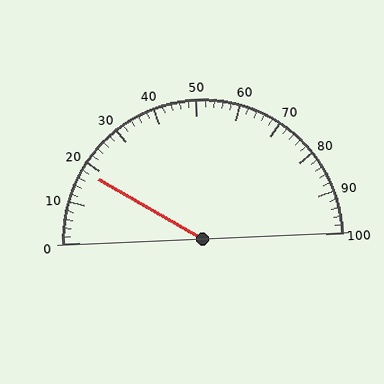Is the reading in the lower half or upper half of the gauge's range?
The reading is in the lower half of the range (0 to 100).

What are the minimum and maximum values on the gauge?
The gauge ranges from 0 to 100.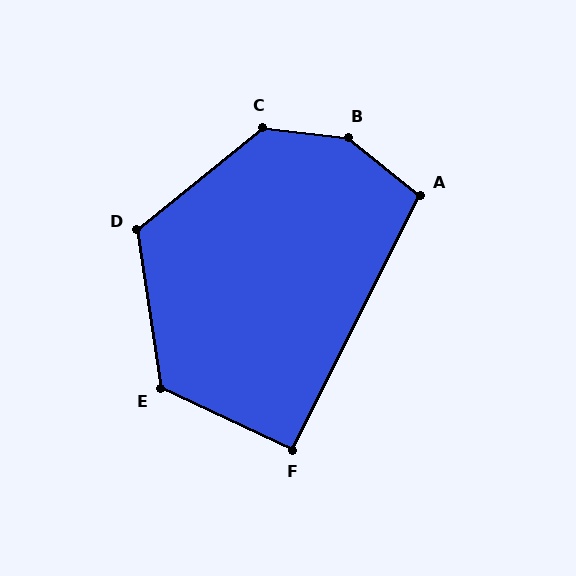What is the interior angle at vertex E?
Approximately 124 degrees (obtuse).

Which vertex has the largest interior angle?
B, at approximately 148 degrees.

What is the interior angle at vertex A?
Approximately 102 degrees (obtuse).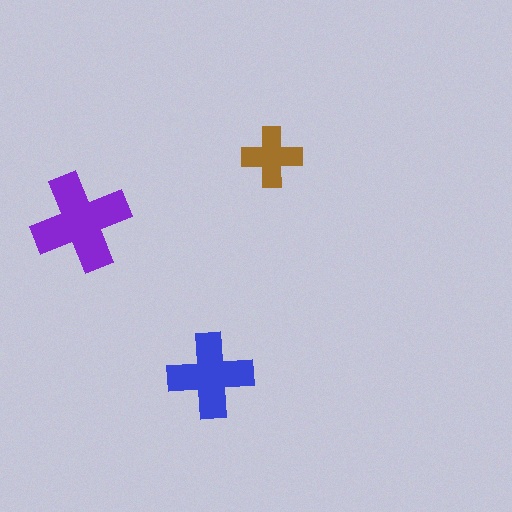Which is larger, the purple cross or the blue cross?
The purple one.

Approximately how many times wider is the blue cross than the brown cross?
About 1.5 times wider.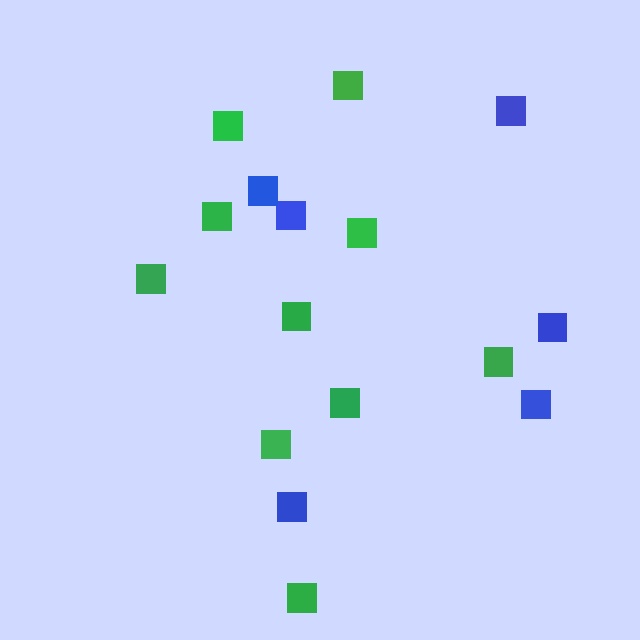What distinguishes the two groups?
There are 2 groups: one group of blue squares (6) and one group of green squares (10).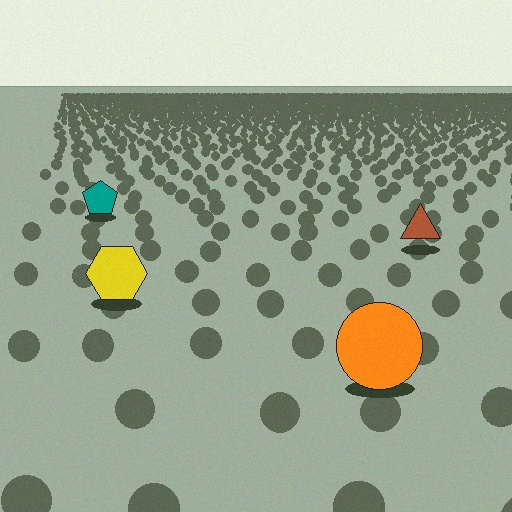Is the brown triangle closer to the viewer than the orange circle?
No. The orange circle is closer — you can tell from the texture gradient: the ground texture is coarser near it.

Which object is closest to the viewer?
The orange circle is closest. The texture marks near it are larger and more spread out.